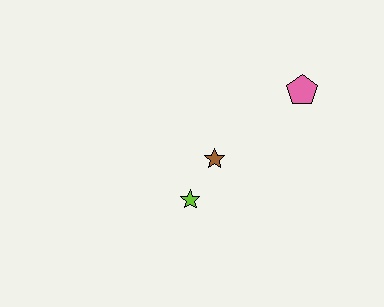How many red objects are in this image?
There are no red objects.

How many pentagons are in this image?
There is 1 pentagon.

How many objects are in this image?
There are 3 objects.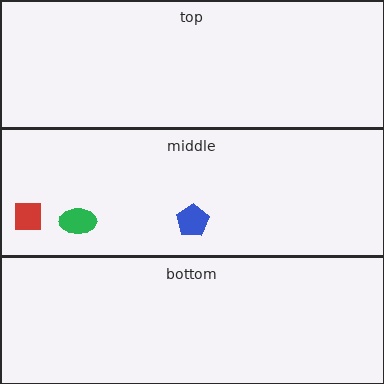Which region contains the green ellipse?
The middle region.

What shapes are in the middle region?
The green ellipse, the blue pentagon, the red square.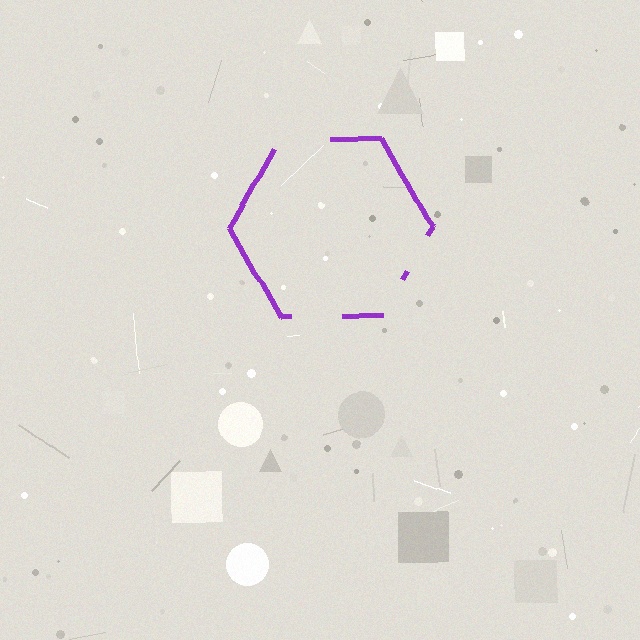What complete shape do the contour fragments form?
The contour fragments form a hexagon.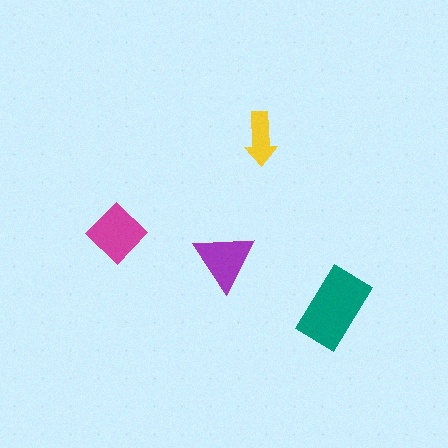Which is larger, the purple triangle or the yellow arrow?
The purple triangle.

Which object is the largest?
The teal rectangle.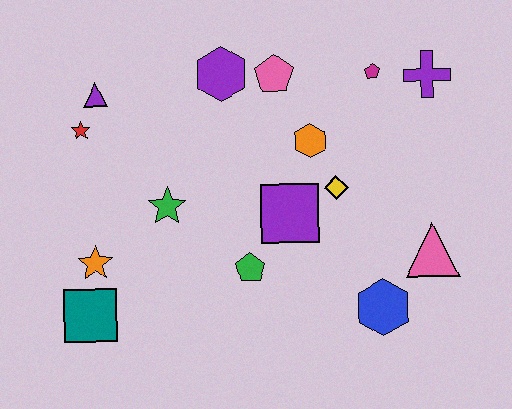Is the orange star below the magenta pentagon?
Yes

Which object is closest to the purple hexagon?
The pink pentagon is closest to the purple hexagon.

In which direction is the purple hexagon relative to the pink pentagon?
The purple hexagon is to the left of the pink pentagon.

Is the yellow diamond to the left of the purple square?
No